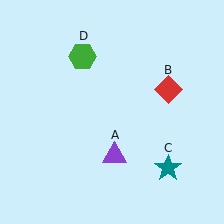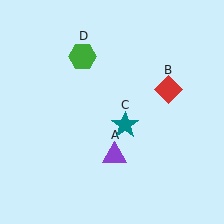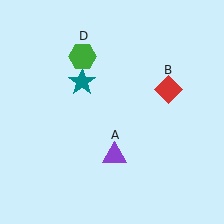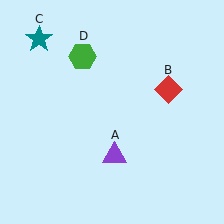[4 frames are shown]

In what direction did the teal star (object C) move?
The teal star (object C) moved up and to the left.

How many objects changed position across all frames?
1 object changed position: teal star (object C).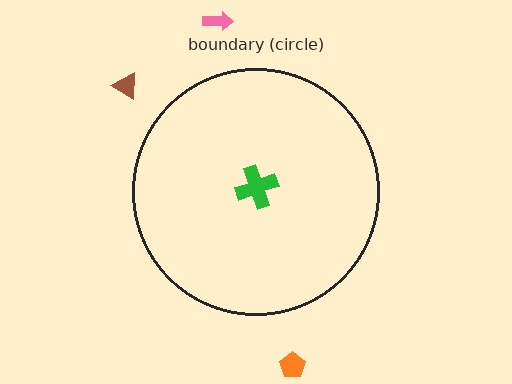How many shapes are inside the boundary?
1 inside, 3 outside.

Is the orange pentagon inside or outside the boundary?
Outside.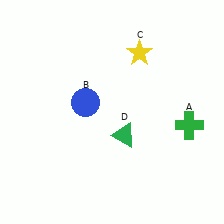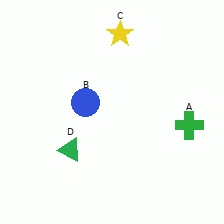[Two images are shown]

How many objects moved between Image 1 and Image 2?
2 objects moved between the two images.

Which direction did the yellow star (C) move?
The yellow star (C) moved left.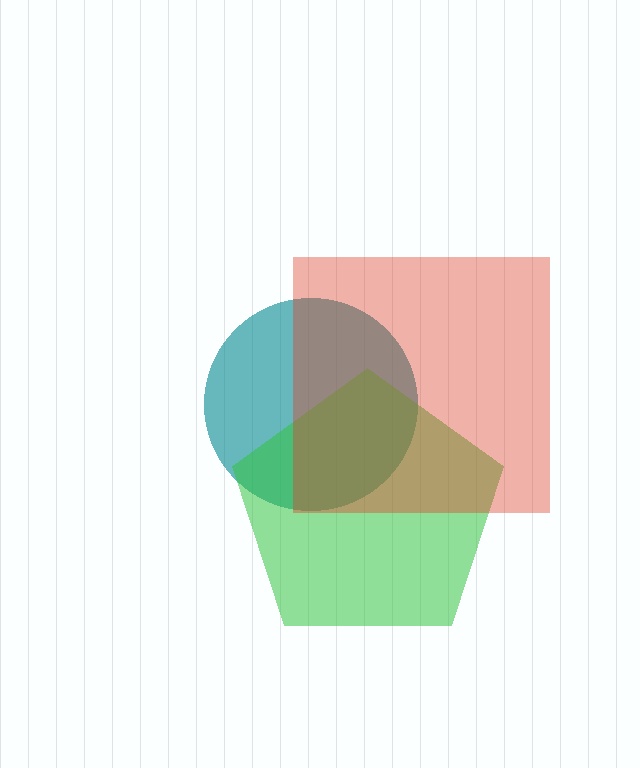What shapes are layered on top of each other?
The layered shapes are: a teal circle, a green pentagon, a red square.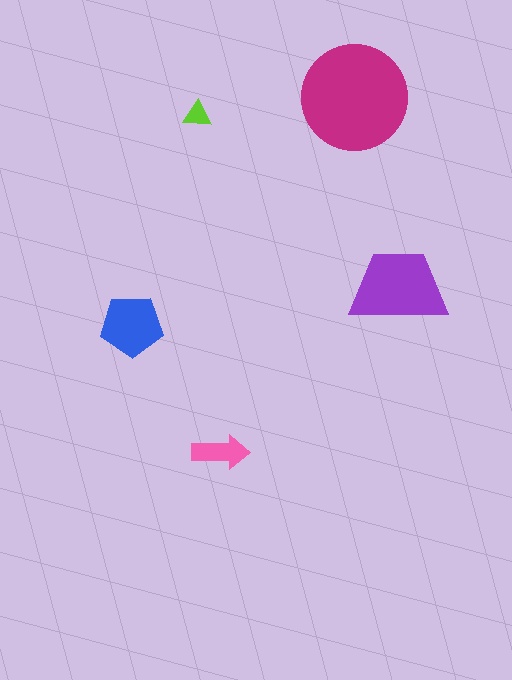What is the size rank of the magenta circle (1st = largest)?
1st.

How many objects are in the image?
There are 5 objects in the image.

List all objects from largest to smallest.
The magenta circle, the purple trapezoid, the blue pentagon, the pink arrow, the lime triangle.